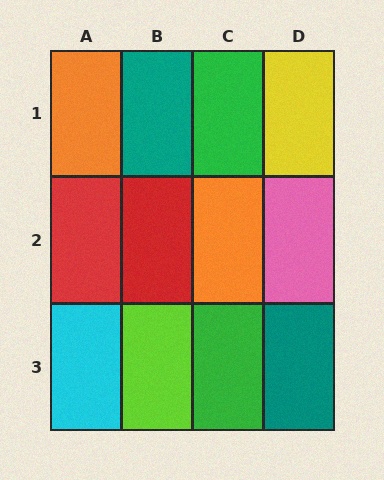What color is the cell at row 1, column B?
Teal.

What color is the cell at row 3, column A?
Cyan.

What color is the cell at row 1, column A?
Orange.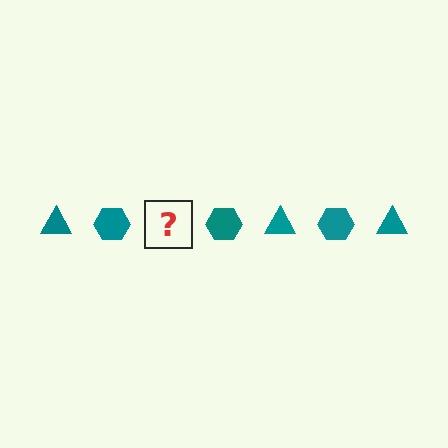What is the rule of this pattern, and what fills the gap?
The rule is that the pattern cycles through triangle, hexagon shapes in teal. The gap should be filled with a teal triangle.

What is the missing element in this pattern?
The missing element is a teal triangle.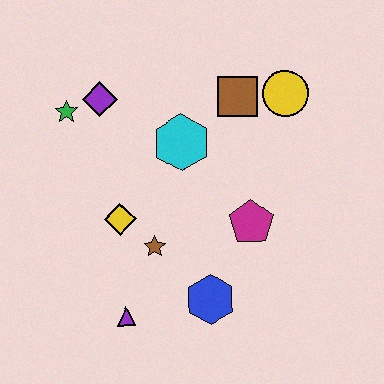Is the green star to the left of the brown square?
Yes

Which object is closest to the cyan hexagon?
The brown square is closest to the cyan hexagon.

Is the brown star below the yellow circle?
Yes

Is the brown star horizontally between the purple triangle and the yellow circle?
Yes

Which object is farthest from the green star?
The blue hexagon is farthest from the green star.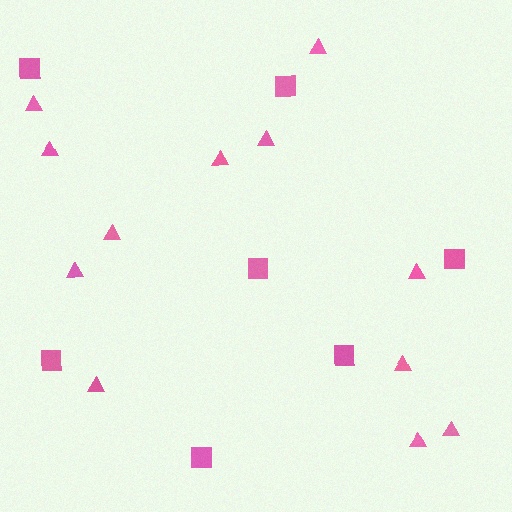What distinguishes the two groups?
There are 2 groups: one group of squares (7) and one group of triangles (12).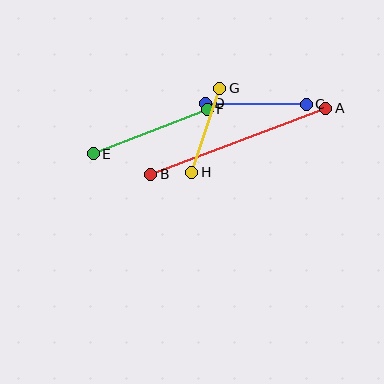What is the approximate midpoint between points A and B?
The midpoint is at approximately (238, 141) pixels.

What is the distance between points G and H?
The distance is approximately 88 pixels.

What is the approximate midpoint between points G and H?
The midpoint is at approximately (206, 130) pixels.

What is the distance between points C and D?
The distance is approximately 101 pixels.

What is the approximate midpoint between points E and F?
The midpoint is at approximately (150, 132) pixels.